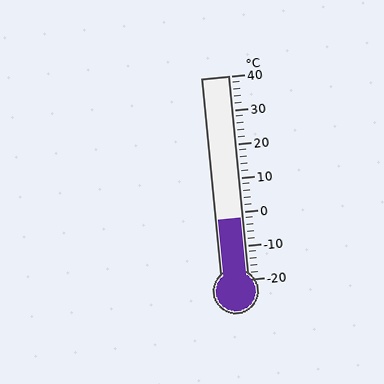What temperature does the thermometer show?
The thermometer shows approximately -2°C.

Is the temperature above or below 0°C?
The temperature is below 0°C.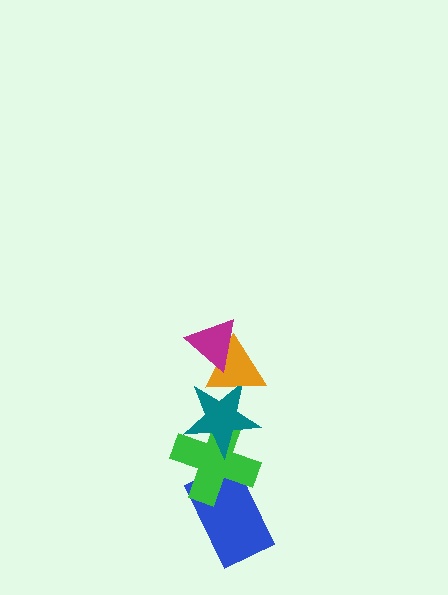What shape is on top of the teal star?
The orange triangle is on top of the teal star.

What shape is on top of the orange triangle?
The magenta triangle is on top of the orange triangle.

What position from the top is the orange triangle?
The orange triangle is 2nd from the top.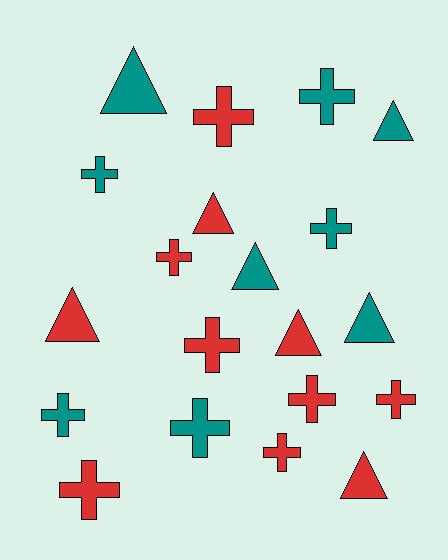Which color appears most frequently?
Red, with 11 objects.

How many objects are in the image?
There are 20 objects.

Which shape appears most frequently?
Cross, with 12 objects.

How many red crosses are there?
There are 7 red crosses.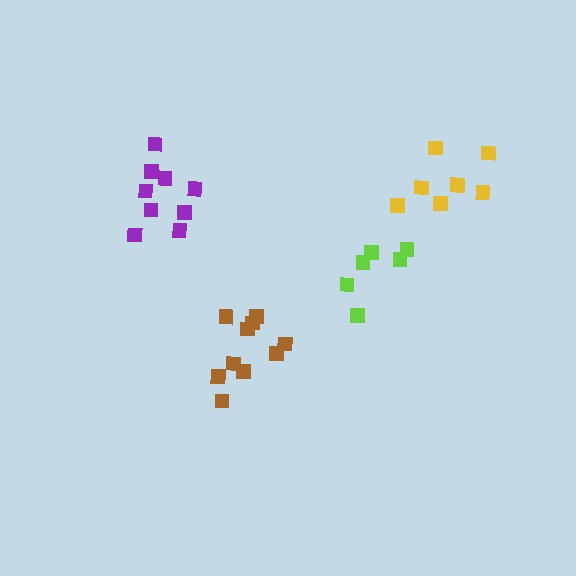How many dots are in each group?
Group 1: 10 dots, Group 2: 6 dots, Group 3: 9 dots, Group 4: 7 dots (32 total).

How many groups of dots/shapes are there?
There are 4 groups.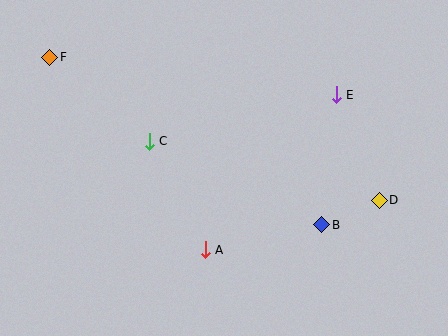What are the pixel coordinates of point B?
Point B is at (322, 225).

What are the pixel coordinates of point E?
Point E is at (336, 95).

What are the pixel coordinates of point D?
Point D is at (379, 200).